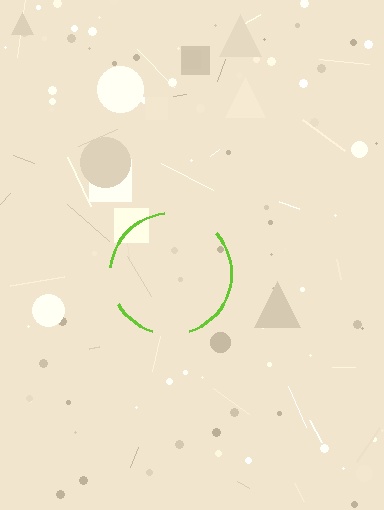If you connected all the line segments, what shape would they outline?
They would outline a circle.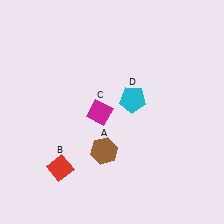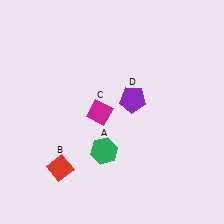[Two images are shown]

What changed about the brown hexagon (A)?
In Image 1, A is brown. In Image 2, it changed to green.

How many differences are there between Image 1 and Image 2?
There are 2 differences between the two images.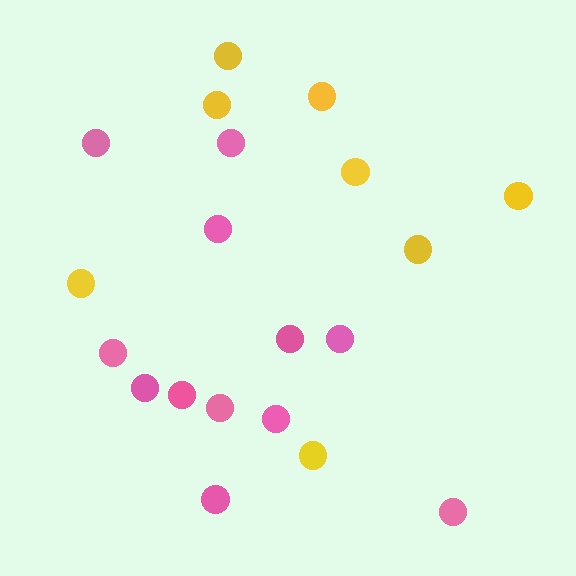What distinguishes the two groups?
There are 2 groups: one group of pink circles (12) and one group of yellow circles (8).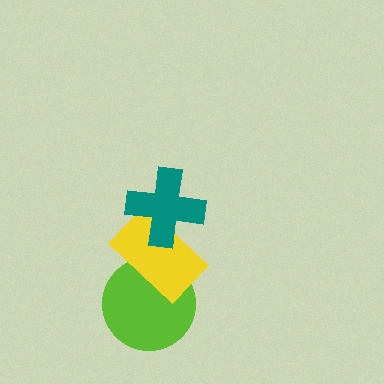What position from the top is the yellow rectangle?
The yellow rectangle is 2nd from the top.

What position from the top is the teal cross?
The teal cross is 1st from the top.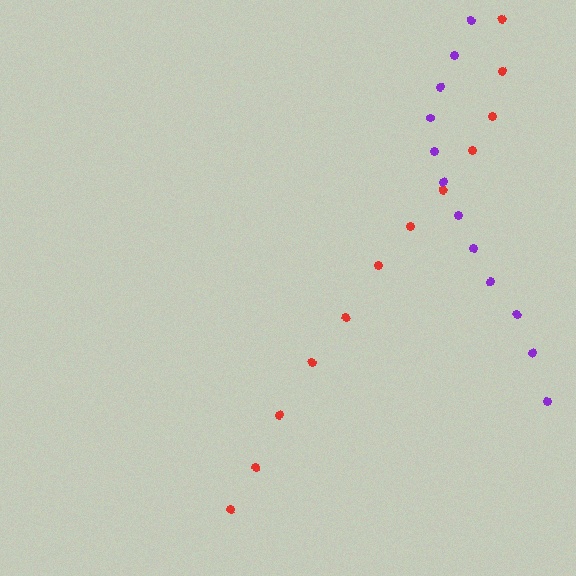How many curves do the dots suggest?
There are 2 distinct paths.